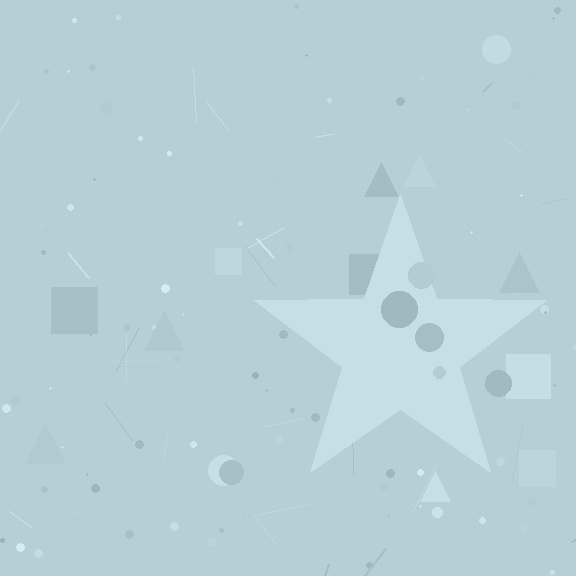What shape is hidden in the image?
A star is hidden in the image.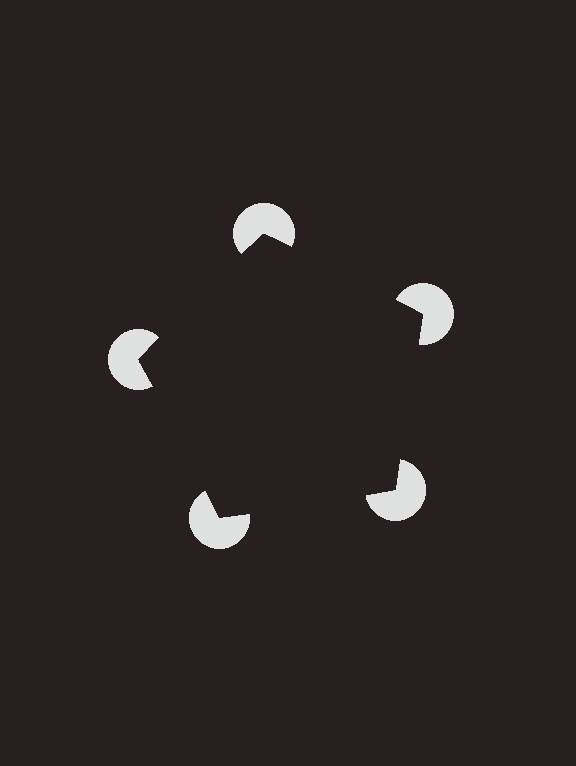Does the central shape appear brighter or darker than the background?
It typically appears slightly darker than the background, even though no actual brightness change is drawn.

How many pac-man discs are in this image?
There are 5 — one at each vertex of the illusory pentagon.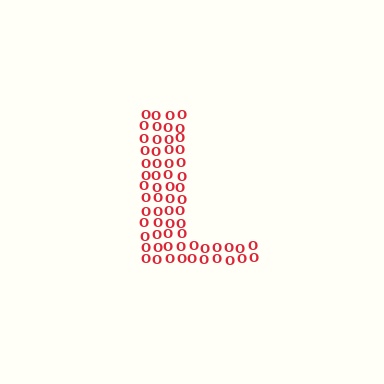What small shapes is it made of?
It is made of small letter O's.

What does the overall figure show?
The overall figure shows the letter L.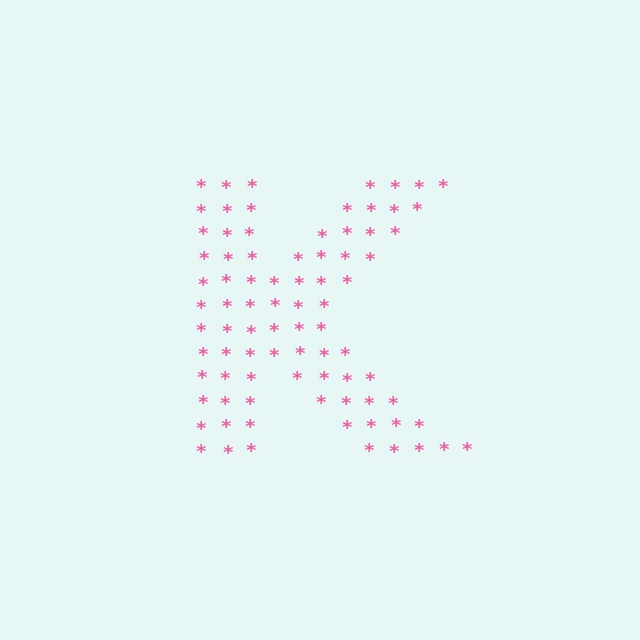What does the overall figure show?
The overall figure shows the letter K.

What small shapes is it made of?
It is made of small asterisks.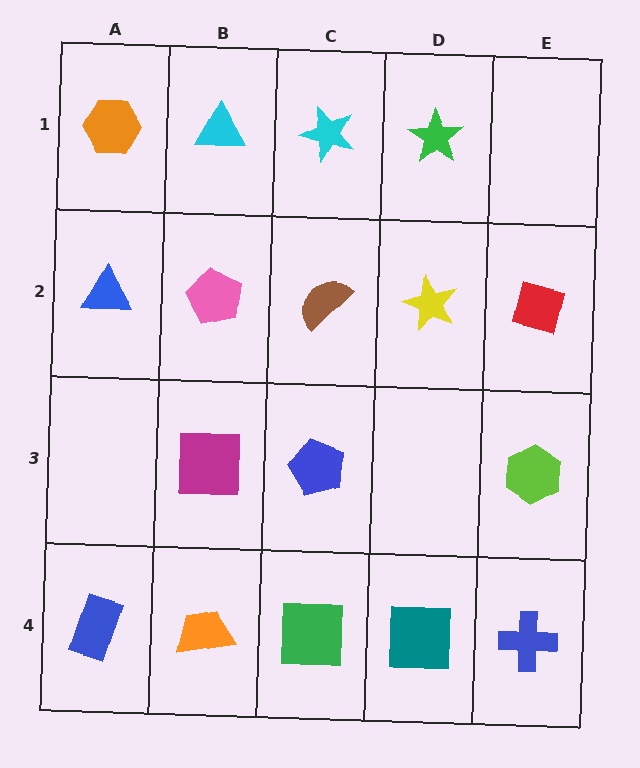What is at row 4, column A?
A blue rectangle.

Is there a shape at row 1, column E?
No, that cell is empty.